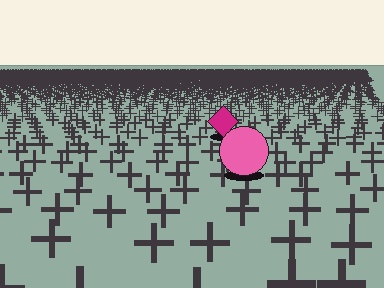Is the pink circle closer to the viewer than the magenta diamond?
Yes. The pink circle is closer — you can tell from the texture gradient: the ground texture is coarser near it.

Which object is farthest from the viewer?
The magenta diamond is farthest from the viewer. It appears smaller and the ground texture around it is denser.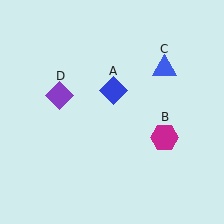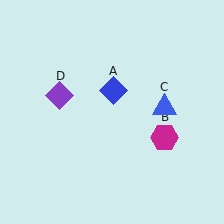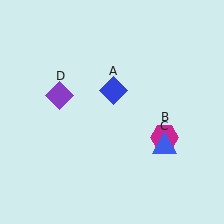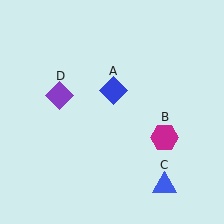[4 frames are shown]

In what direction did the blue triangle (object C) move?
The blue triangle (object C) moved down.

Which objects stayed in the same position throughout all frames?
Blue diamond (object A) and magenta hexagon (object B) and purple diamond (object D) remained stationary.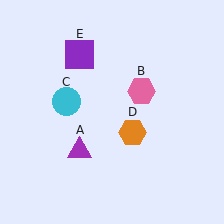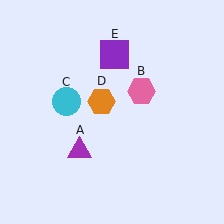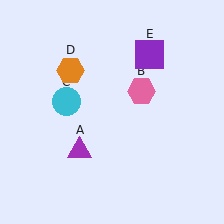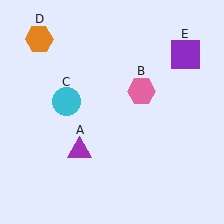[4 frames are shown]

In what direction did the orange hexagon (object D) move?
The orange hexagon (object D) moved up and to the left.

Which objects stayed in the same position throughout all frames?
Purple triangle (object A) and pink hexagon (object B) and cyan circle (object C) remained stationary.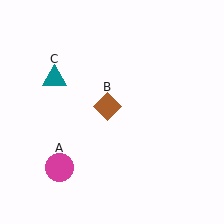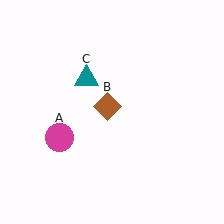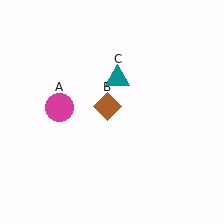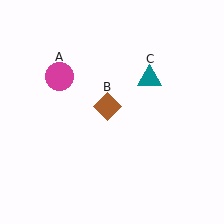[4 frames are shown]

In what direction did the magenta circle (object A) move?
The magenta circle (object A) moved up.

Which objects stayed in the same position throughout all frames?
Brown diamond (object B) remained stationary.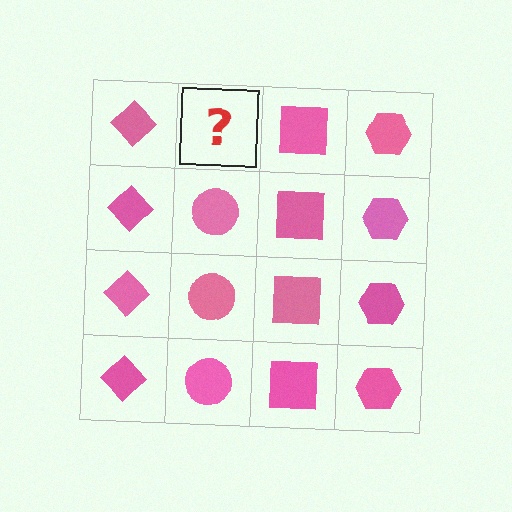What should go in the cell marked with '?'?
The missing cell should contain a pink circle.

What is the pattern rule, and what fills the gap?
The rule is that each column has a consistent shape. The gap should be filled with a pink circle.